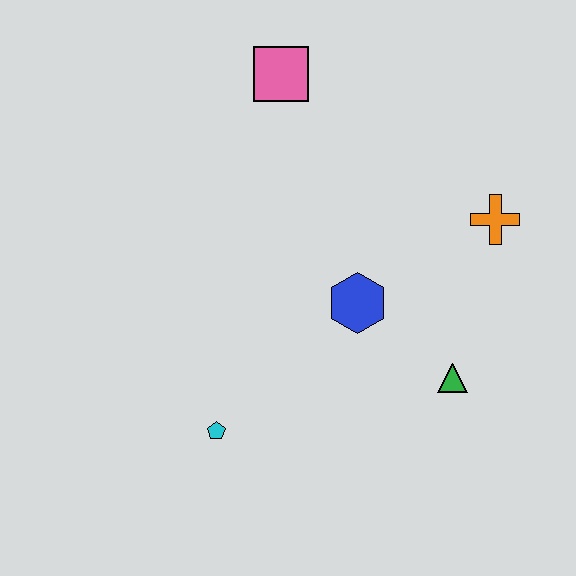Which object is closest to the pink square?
The blue hexagon is closest to the pink square.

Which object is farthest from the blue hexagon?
The pink square is farthest from the blue hexagon.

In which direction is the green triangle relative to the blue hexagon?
The green triangle is to the right of the blue hexagon.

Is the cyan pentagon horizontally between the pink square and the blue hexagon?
No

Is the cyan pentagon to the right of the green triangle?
No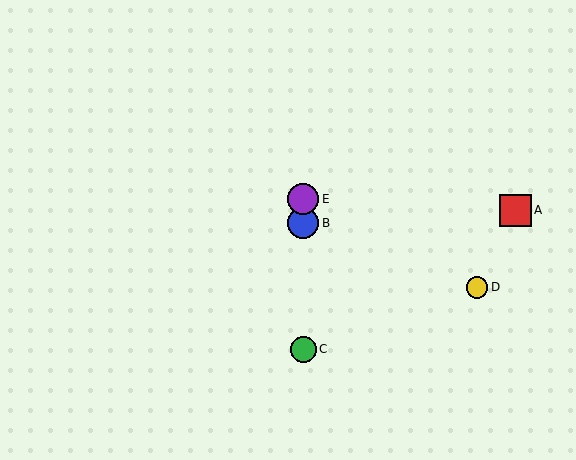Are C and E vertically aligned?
Yes, both are at x≈303.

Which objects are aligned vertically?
Objects B, C, E are aligned vertically.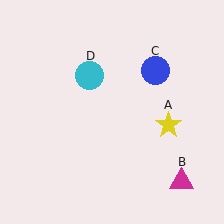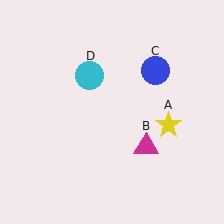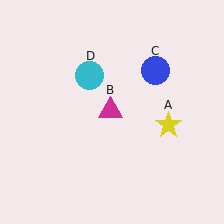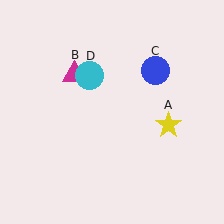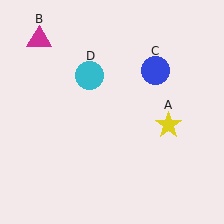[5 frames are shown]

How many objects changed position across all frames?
1 object changed position: magenta triangle (object B).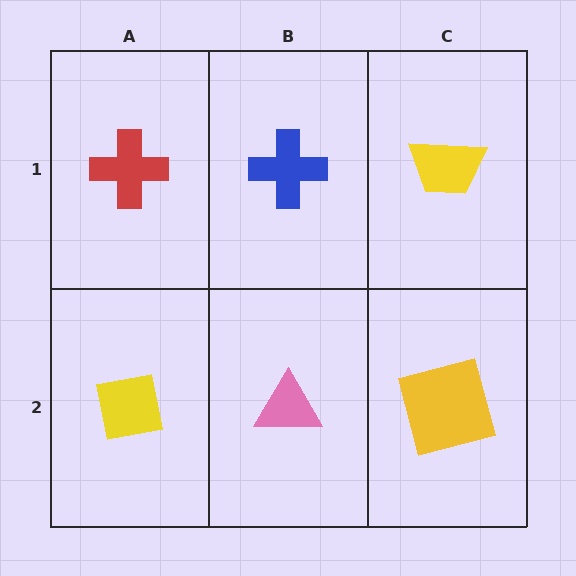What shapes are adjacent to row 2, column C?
A yellow trapezoid (row 1, column C), a pink triangle (row 2, column B).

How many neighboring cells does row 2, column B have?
3.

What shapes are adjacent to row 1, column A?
A yellow square (row 2, column A), a blue cross (row 1, column B).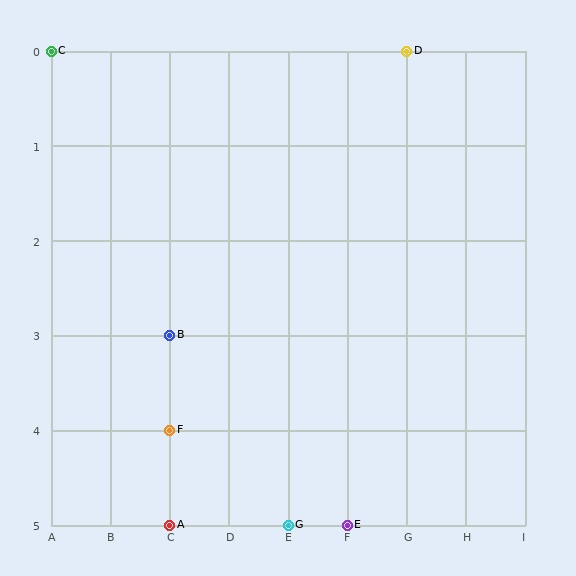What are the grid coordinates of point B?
Point B is at grid coordinates (C, 3).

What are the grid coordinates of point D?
Point D is at grid coordinates (G, 0).